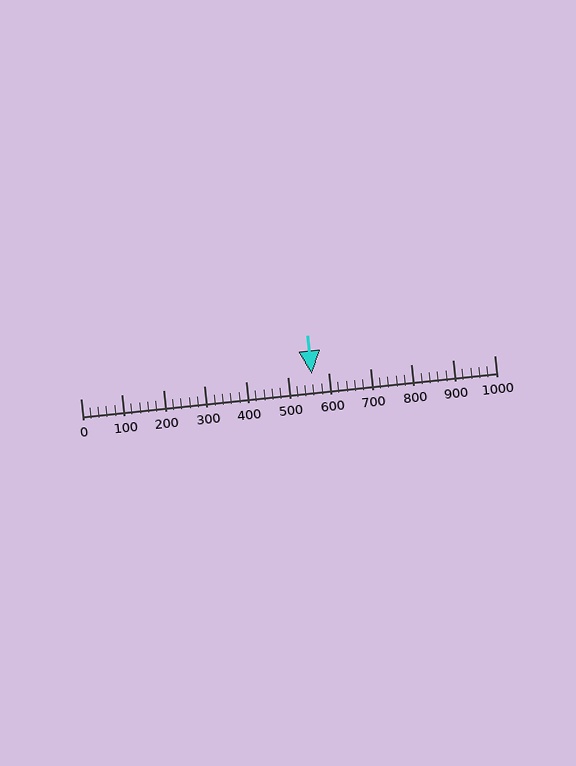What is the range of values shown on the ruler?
The ruler shows values from 0 to 1000.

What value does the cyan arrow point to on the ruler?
The cyan arrow points to approximately 560.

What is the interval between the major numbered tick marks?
The major tick marks are spaced 100 units apart.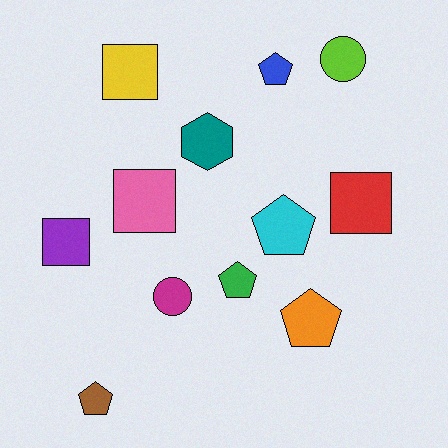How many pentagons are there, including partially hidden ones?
There are 5 pentagons.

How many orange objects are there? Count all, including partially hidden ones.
There is 1 orange object.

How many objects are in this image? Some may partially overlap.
There are 12 objects.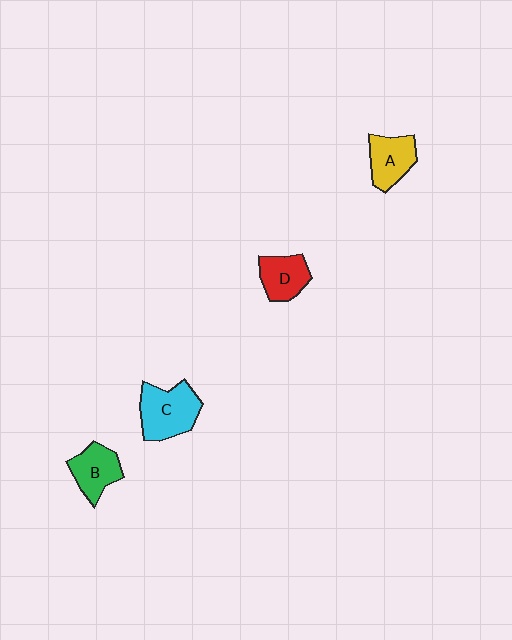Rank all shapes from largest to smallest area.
From largest to smallest: C (cyan), A (yellow), B (green), D (red).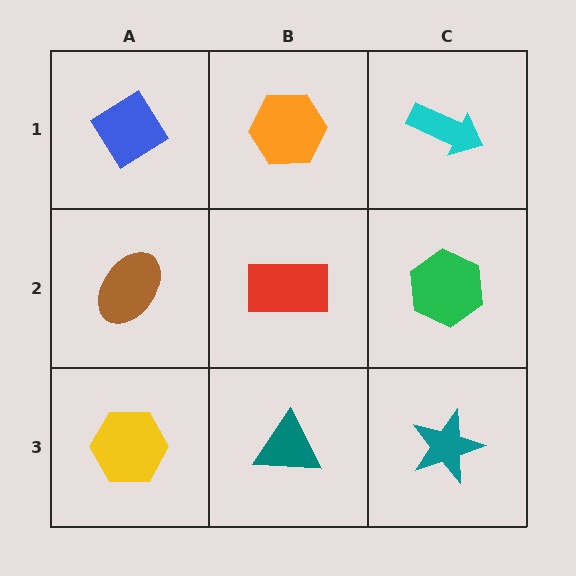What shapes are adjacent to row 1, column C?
A green hexagon (row 2, column C), an orange hexagon (row 1, column B).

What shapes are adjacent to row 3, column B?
A red rectangle (row 2, column B), a yellow hexagon (row 3, column A), a teal star (row 3, column C).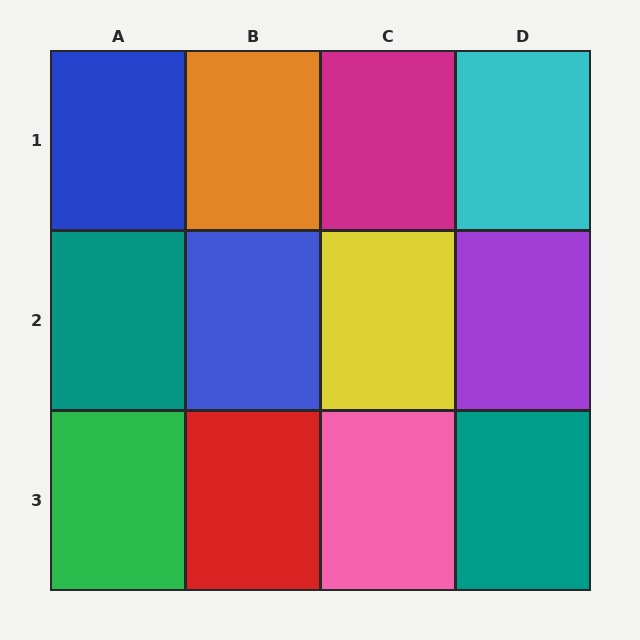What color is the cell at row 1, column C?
Magenta.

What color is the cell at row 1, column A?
Blue.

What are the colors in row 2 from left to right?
Teal, blue, yellow, purple.